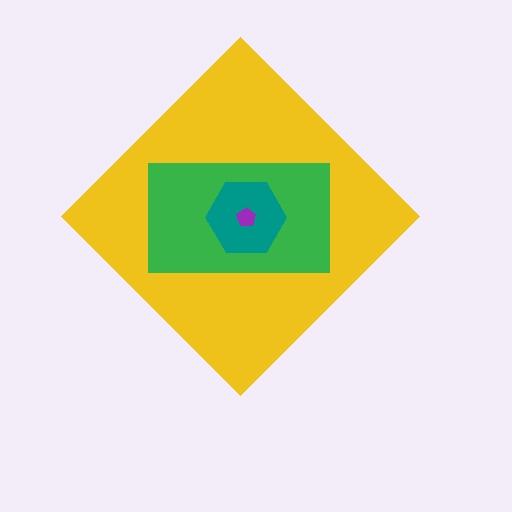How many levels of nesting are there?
4.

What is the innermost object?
The purple pentagon.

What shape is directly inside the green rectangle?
The teal hexagon.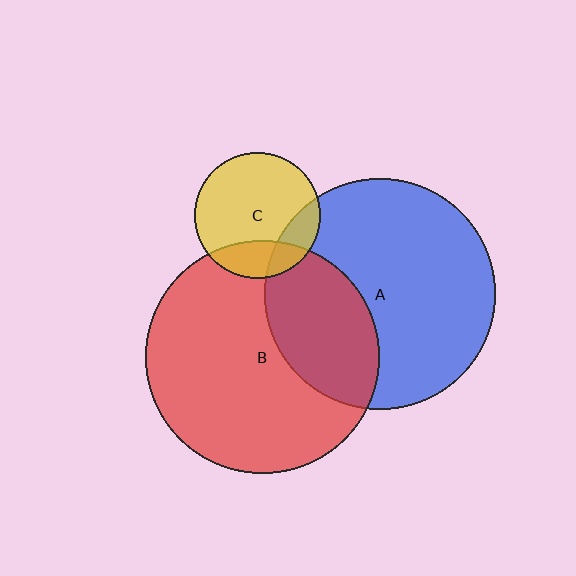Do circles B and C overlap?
Yes.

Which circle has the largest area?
Circle B (red).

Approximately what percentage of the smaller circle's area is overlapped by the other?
Approximately 20%.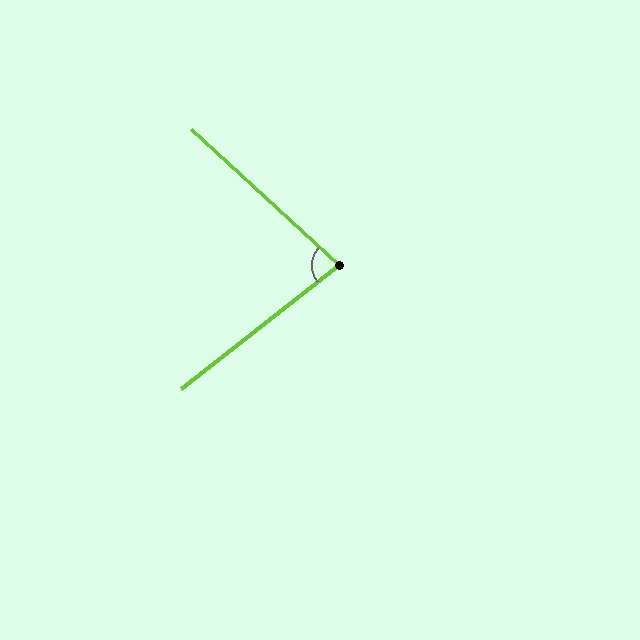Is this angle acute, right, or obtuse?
It is acute.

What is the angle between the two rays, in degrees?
Approximately 81 degrees.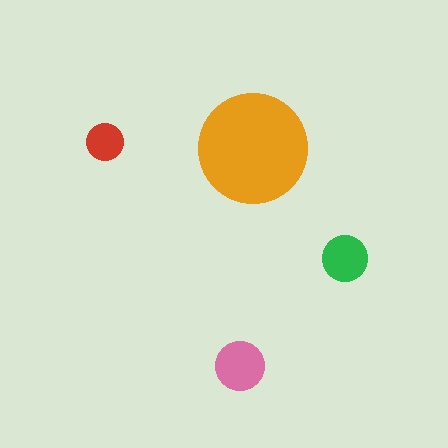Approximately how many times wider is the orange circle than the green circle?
About 2.5 times wider.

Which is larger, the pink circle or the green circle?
The pink one.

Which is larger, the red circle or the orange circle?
The orange one.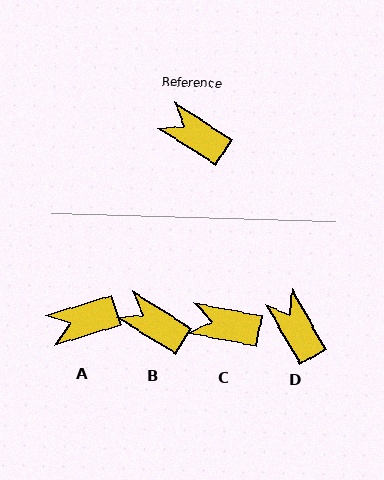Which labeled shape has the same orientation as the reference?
B.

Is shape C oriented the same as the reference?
No, it is off by about 22 degrees.